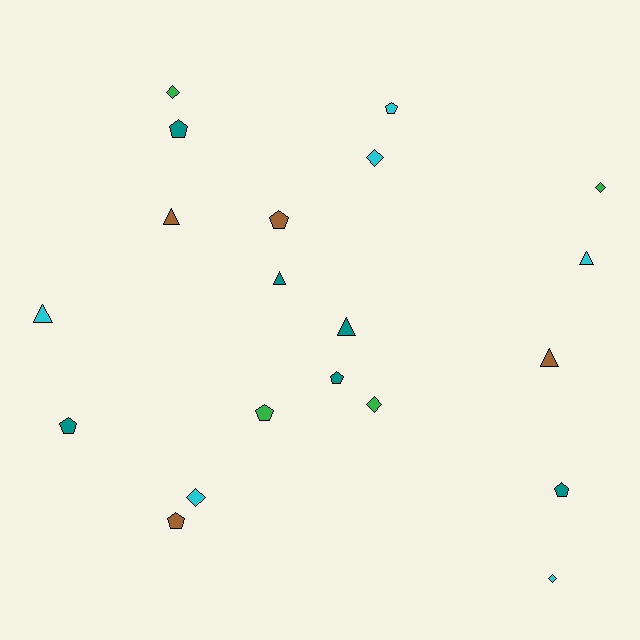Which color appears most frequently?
Cyan, with 6 objects.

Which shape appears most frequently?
Pentagon, with 8 objects.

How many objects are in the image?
There are 20 objects.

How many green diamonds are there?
There are 3 green diamonds.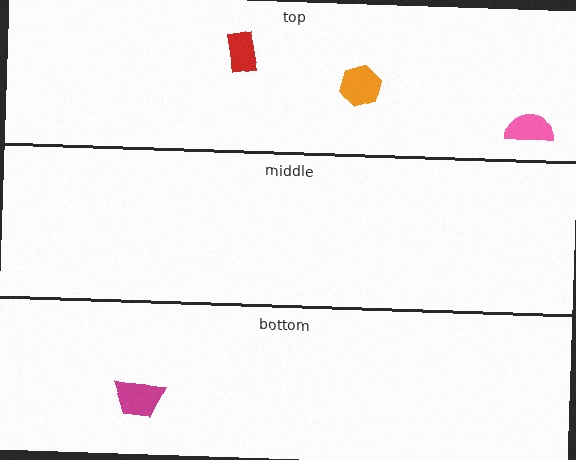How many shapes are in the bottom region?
1.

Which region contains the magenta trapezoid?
The bottom region.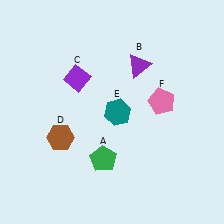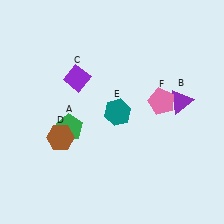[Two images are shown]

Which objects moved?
The objects that moved are: the green pentagon (A), the purple triangle (B).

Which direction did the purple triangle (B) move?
The purple triangle (B) moved right.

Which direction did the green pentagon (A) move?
The green pentagon (A) moved left.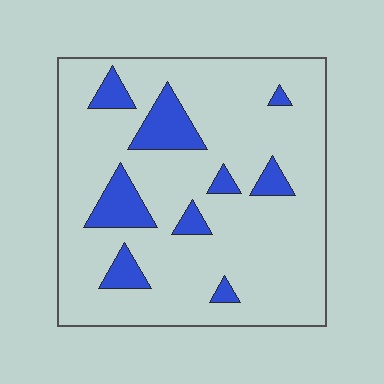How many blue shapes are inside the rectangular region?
9.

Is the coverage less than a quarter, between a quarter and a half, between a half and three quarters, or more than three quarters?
Less than a quarter.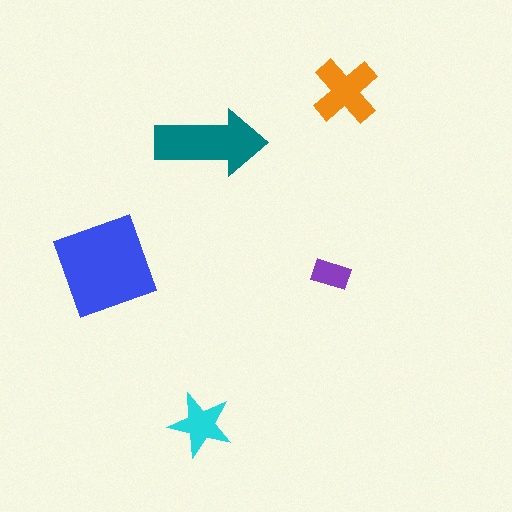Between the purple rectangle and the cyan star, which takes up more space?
The cyan star.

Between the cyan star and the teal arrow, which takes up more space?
The teal arrow.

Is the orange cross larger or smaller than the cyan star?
Larger.